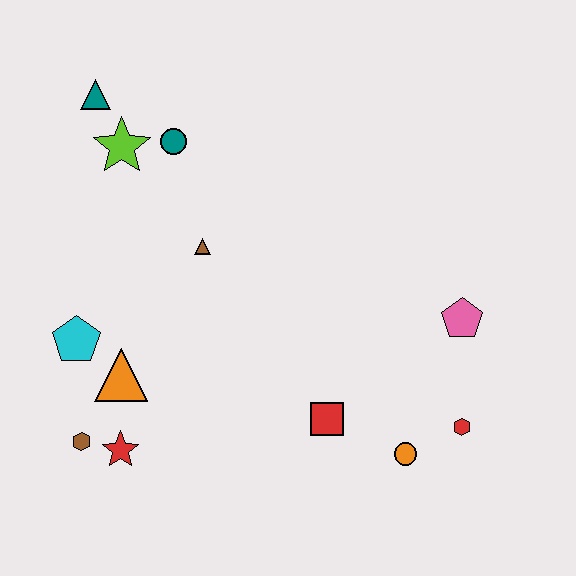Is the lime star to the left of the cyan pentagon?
No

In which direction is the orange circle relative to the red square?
The orange circle is to the right of the red square.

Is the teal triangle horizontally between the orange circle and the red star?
No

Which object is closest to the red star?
The brown hexagon is closest to the red star.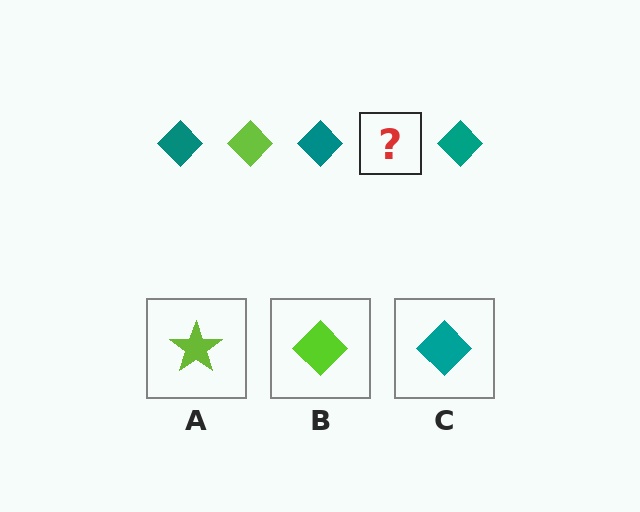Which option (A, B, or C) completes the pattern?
B.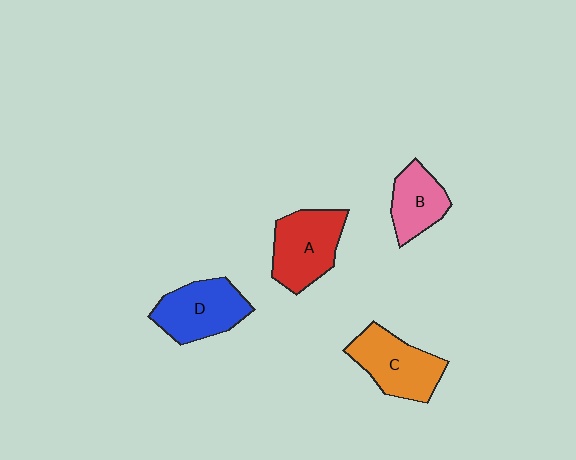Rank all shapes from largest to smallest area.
From largest to smallest: A (red), C (orange), D (blue), B (pink).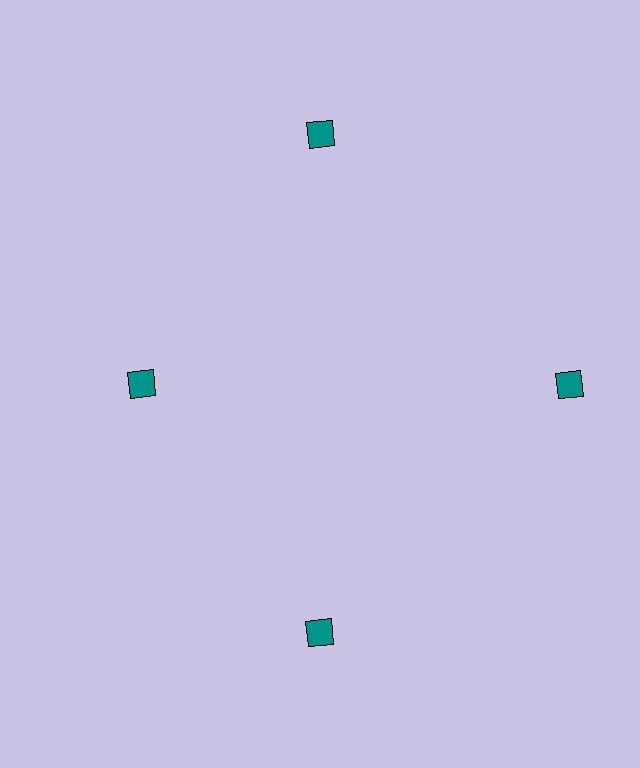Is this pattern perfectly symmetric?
No. The 4 teal diamonds are arranged in a ring, but one element near the 9 o'clock position is pulled inward toward the center, breaking the 4-fold rotational symmetry.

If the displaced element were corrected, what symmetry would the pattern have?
It would have 4-fold rotational symmetry — the pattern would map onto itself every 90 degrees.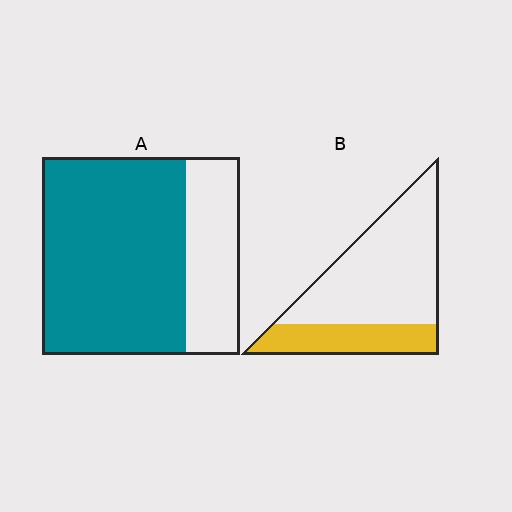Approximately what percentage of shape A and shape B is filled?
A is approximately 75% and B is approximately 30%.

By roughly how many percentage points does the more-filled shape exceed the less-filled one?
By roughly 45 percentage points (A over B).